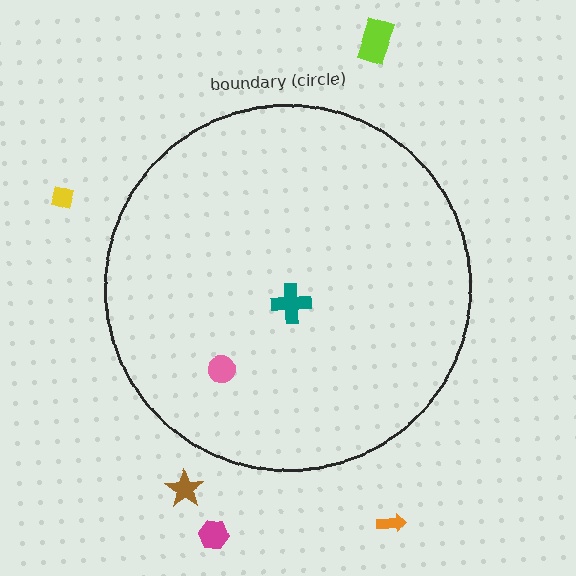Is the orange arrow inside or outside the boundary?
Outside.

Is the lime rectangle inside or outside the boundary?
Outside.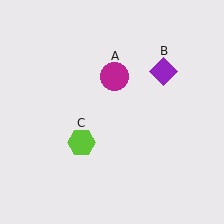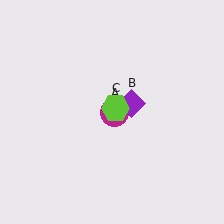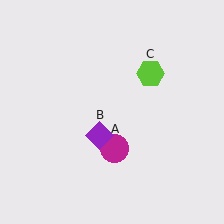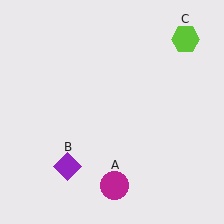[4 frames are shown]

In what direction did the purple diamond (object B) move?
The purple diamond (object B) moved down and to the left.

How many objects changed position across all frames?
3 objects changed position: magenta circle (object A), purple diamond (object B), lime hexagon (object C).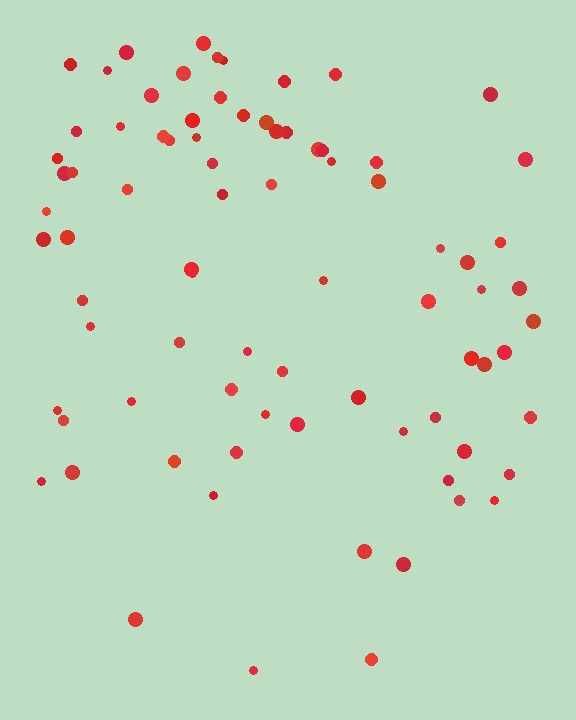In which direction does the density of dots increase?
From bottom to top, with the top side densest.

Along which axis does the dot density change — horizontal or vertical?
Vertical.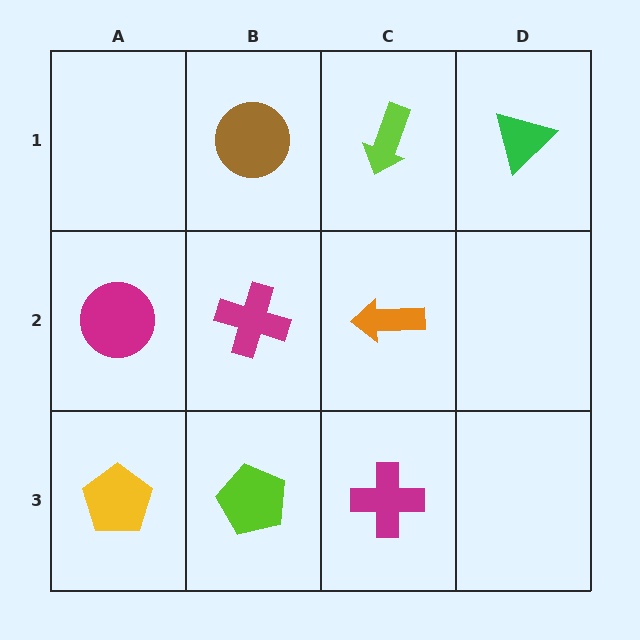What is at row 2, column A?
A magenta circle.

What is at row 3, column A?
A yellow pentagon.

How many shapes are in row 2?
3 shapes.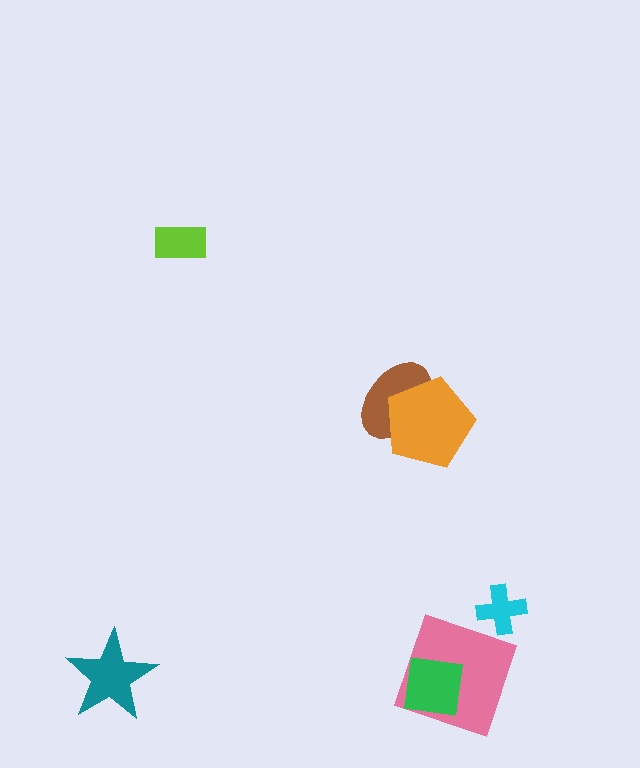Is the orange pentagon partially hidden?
No, no other shape covers it.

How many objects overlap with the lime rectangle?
0 objects overlap with the lime rectangle.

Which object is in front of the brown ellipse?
The orange pentagon is in front of the brown ellipse.